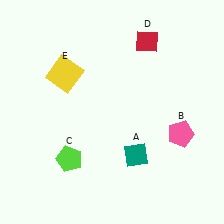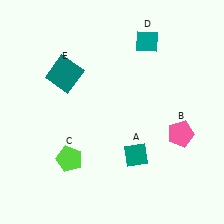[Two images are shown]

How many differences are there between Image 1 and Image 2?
There are 2 differences between the two images.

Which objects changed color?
D changed from red to teal. E changed from yellow to teal.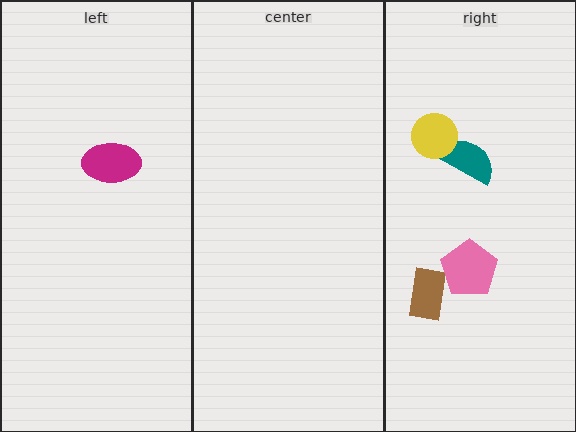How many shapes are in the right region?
4.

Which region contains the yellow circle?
The right region.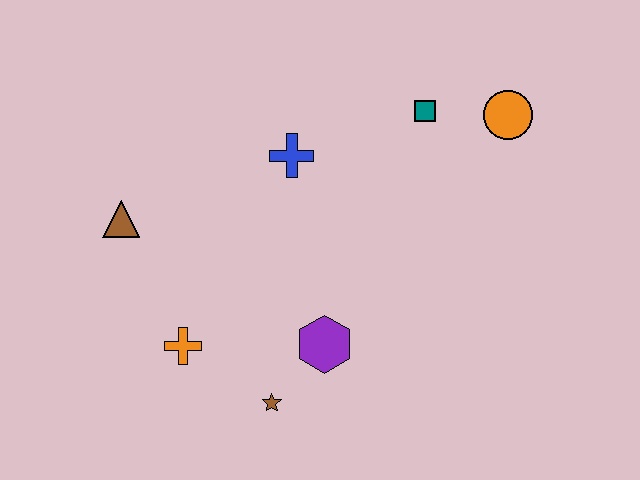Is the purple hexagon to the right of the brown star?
Yes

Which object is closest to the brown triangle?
The orange cross is closest to the brown triangle.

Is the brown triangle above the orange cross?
Yes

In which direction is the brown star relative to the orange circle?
The brown star is below the orange circle.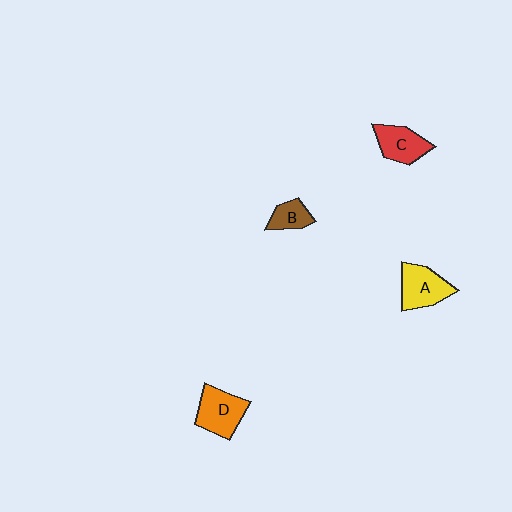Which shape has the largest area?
Shape D (orange).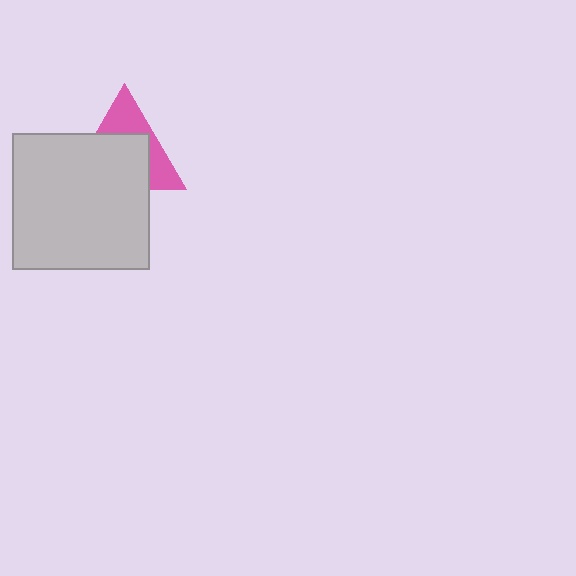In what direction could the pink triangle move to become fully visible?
The pink triangle could move up. That would shift it out from behind the light gray square entirely.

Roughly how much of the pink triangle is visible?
A small part of it is visible (roughly 41%).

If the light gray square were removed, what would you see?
You would see the complete pink triangle.